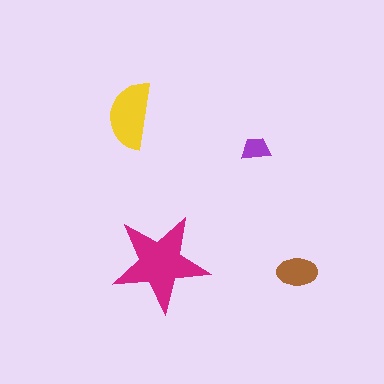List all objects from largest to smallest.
The magenta star, the yellow semicircle, the brown ellipse, the purple trapezoid.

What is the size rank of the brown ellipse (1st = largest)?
3rd.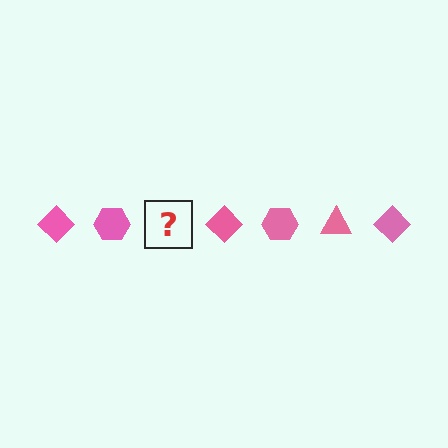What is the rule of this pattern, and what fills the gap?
The rule is that the pattern cycles through diamond, hexagon, triangle shapes in pink. The gap should be filled with a pink triangle.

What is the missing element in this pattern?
The missing element is a pink triangle.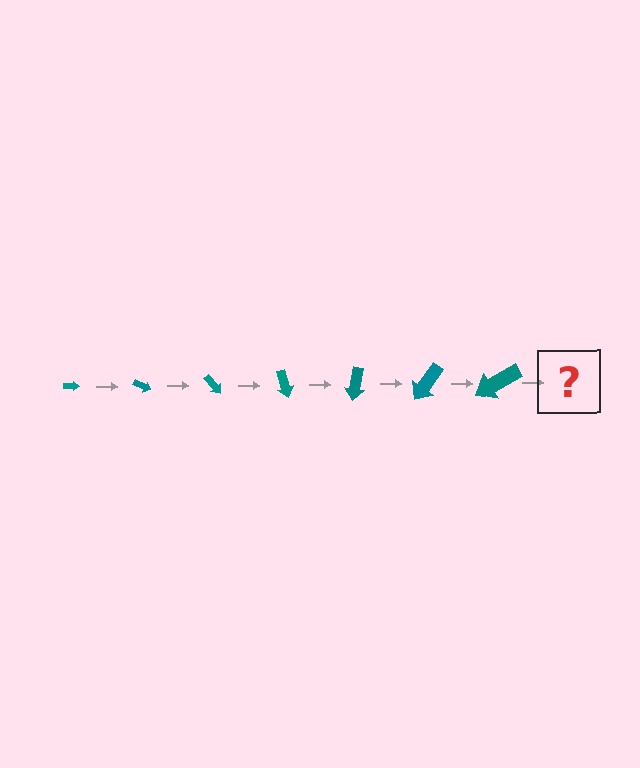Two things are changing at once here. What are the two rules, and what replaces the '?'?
The two rules are that the arrow grows larger each step and it rotates 25 degrees each step. The '?' should be an arrow, larger than the previous one and rotated 175 degrees from the start.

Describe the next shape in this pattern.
It should be an arrow, larger than the previous one and rotated 175 degrees from the start.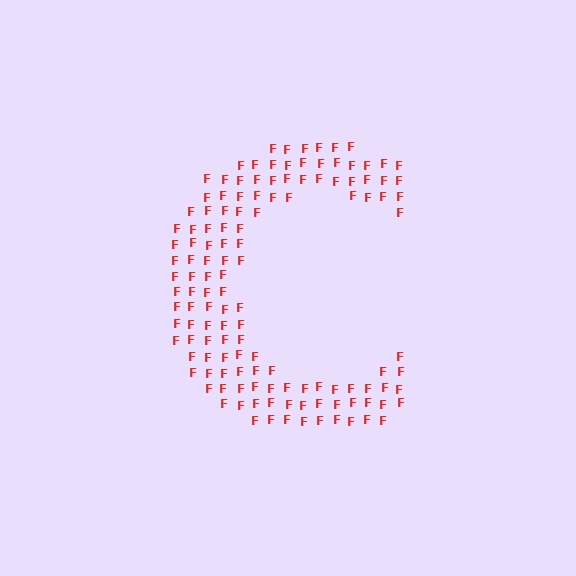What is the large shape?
The large shape is the letter C.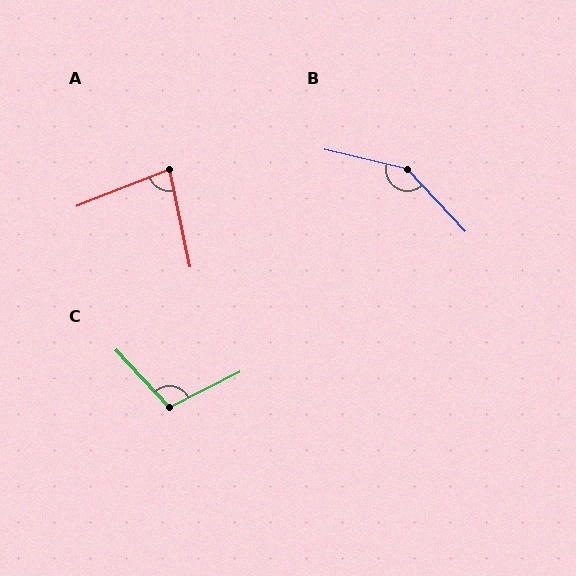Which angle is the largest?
B, at approximately 147 degrees.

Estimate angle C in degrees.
Approximately 107 degrees.